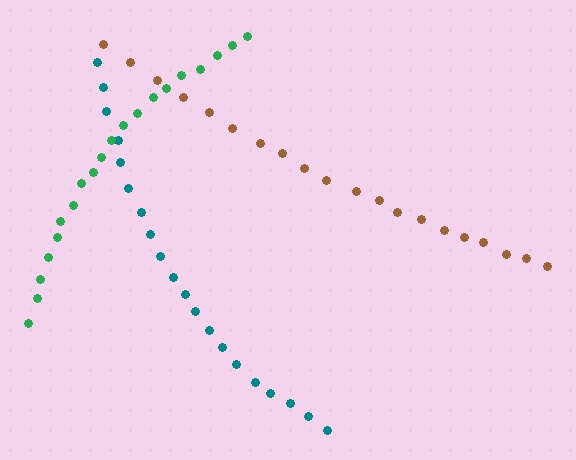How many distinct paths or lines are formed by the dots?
There are 3 distinct paths.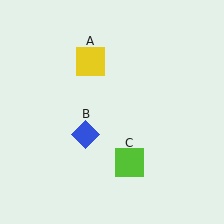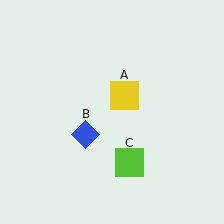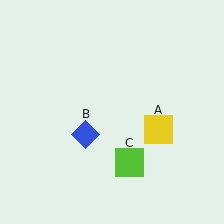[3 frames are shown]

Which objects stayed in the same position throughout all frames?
Blue diamond (object B) and lime square (object C) remained stationary.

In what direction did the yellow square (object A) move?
The yellow square (object A) moved down and to the right.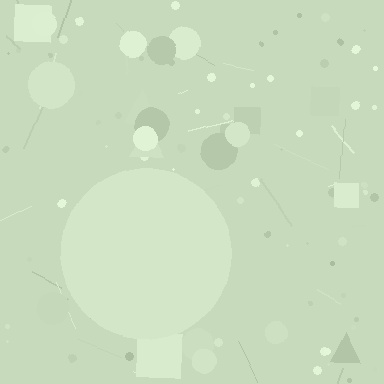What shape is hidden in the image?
A circle is hidden in the image.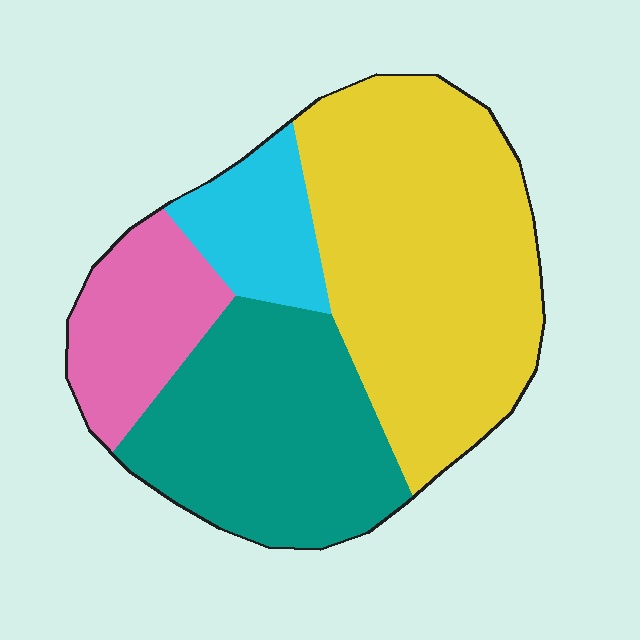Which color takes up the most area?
Yellow, at roughly 45%.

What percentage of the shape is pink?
Pink covers 14% of the shape.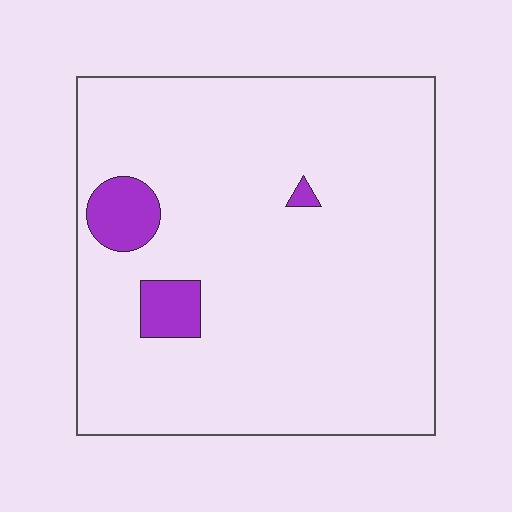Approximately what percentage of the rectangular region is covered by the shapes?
Approximately 5%.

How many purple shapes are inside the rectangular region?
3.